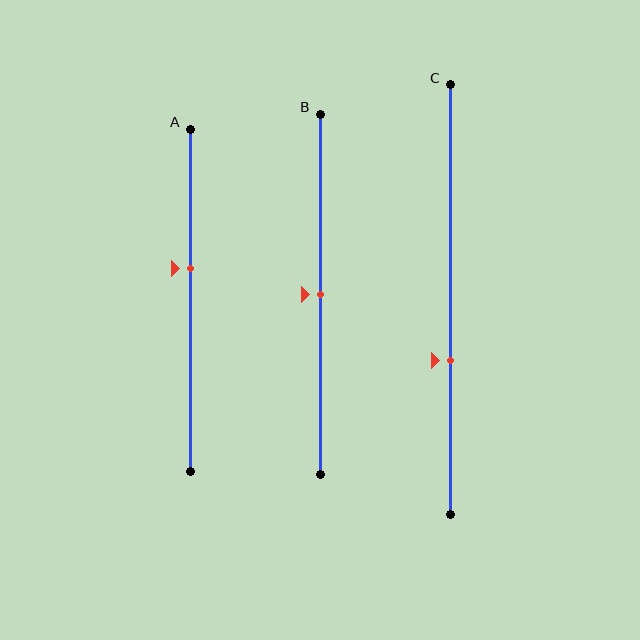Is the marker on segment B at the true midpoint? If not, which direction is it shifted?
Yes, the marker on segment B is at the true midpoint.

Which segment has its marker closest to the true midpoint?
Segment B has its marker closest to the true midpoint.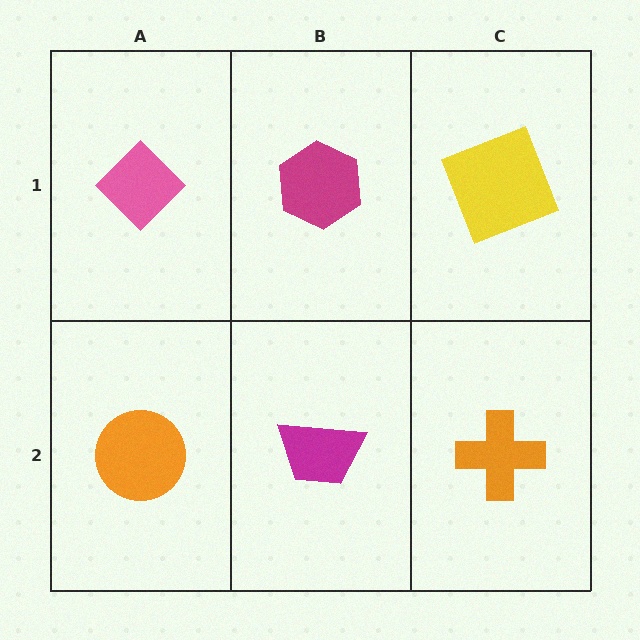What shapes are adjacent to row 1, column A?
An orange circle (row 2, column A), a magenta hexagon (row 1, column B).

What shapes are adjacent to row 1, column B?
A magenta trapezoid (row 2, column B), a pink diamond (row 1, column A), a yellow square (row 1, column C).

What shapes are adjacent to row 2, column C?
A yellow square (row 1, column C), a magenta trapezoid (row 2, column B).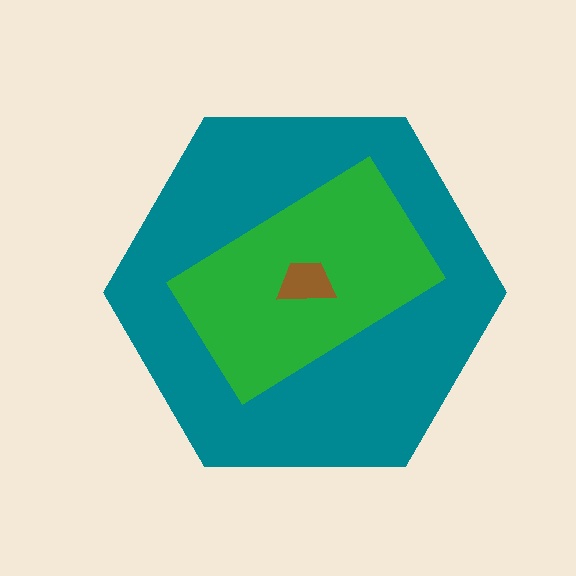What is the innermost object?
The brown trapezoid.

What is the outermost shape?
The teal hexagon.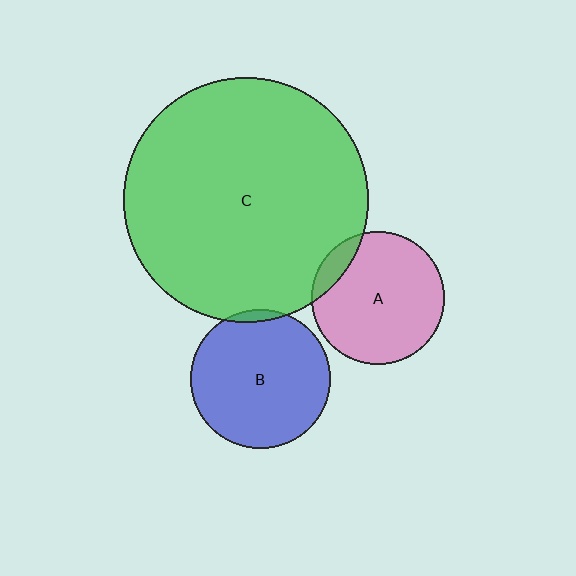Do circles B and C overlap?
Yes.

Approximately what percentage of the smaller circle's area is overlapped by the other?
Approximately 5%.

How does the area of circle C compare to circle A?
Approximately 3.4 times.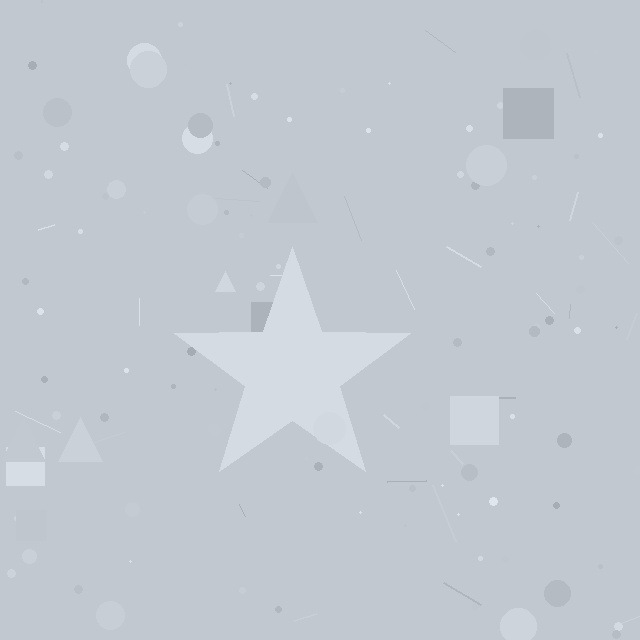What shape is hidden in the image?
A star is hidden in the image.